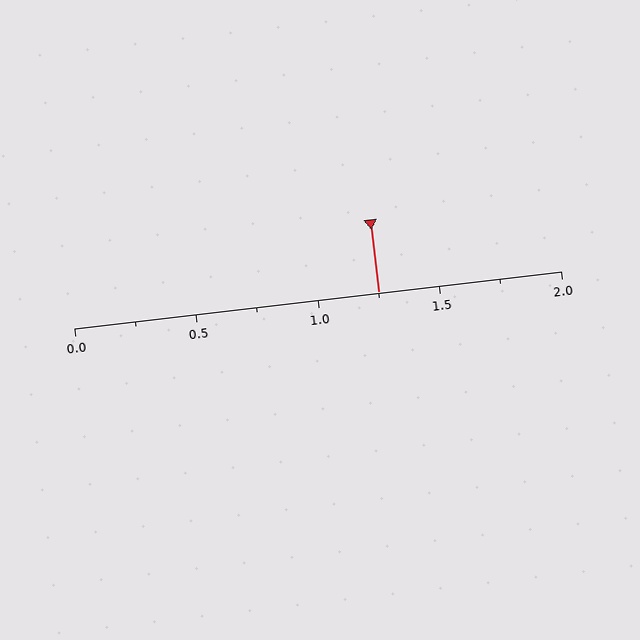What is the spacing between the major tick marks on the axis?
The major ticks are spaced 0.5 apart.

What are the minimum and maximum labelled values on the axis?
The axis runs from 0.0 to 2.0.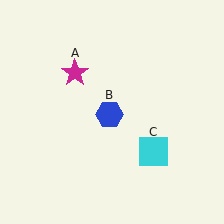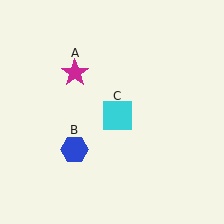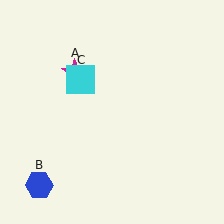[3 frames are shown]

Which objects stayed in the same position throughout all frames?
Magenta star (object A) remained stationary.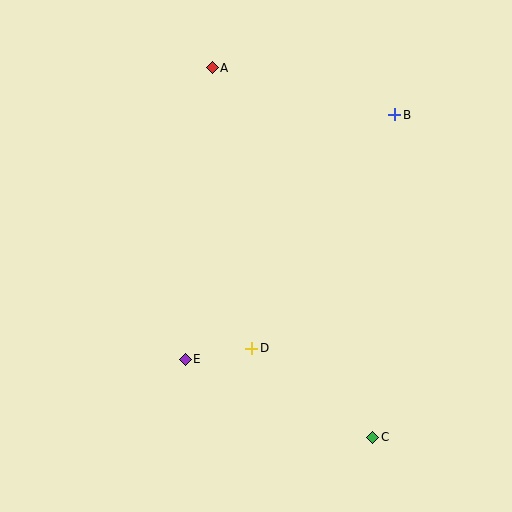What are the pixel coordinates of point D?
Point D is at (252, 348).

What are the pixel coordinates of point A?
Point A is at (212, 68).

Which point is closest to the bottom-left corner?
Point E is closest to the bottom-left corner.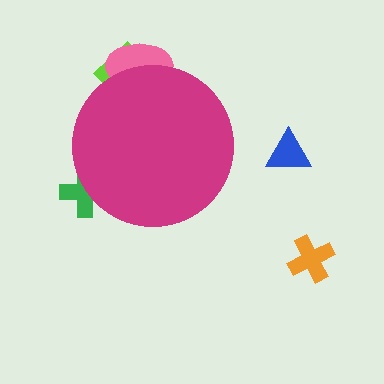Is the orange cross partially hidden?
No, the orange cross is fully visible.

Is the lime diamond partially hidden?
Yes, the lime diamond is partially hidden behind the magenta circle.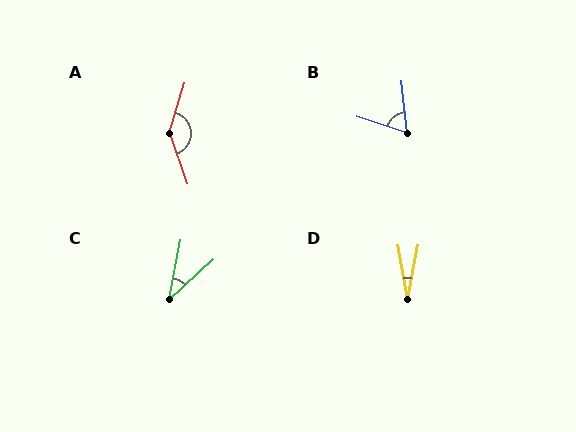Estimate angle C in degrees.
Approximately 37 degrees.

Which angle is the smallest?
D, at approximately 21 degrees.